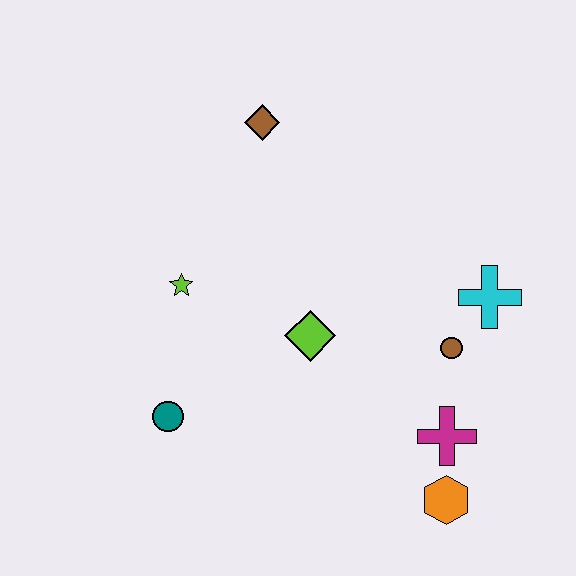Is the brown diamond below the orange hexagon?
No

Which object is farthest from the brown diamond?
The orange hexagon is farthest from the brown diamond.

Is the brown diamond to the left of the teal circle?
No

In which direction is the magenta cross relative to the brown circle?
The magenta cross is below the brown circle.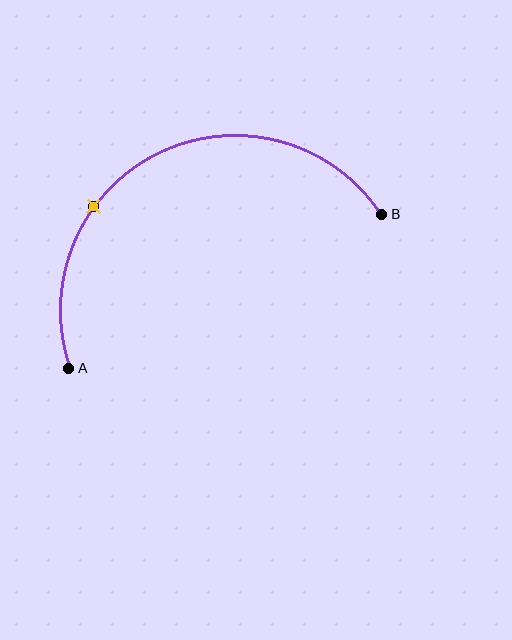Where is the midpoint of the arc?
The arc midpoint is the point on the curve farthest from the straight line joining A and B. It sits above that line.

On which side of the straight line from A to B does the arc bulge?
The arc bulges above the straight line connecting A and B.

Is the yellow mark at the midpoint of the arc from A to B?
No. The yellow mark lies on the arc but is closer to endpoint A. The arc midpoint would be at the point on the curve equidistant along the arc from both A and B.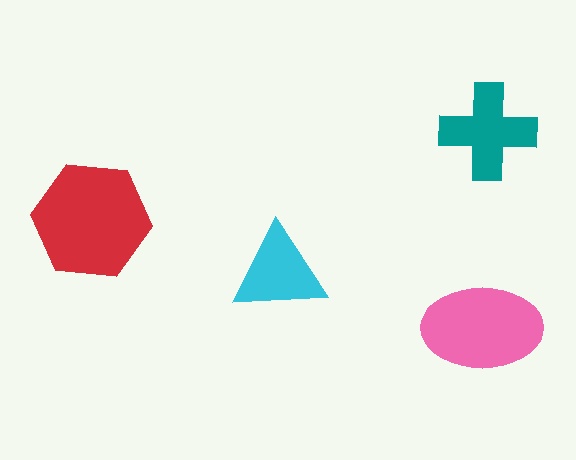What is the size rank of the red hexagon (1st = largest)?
1st.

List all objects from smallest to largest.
The cyan triangle, the teal cross, the pink ellipse, the red hexagon.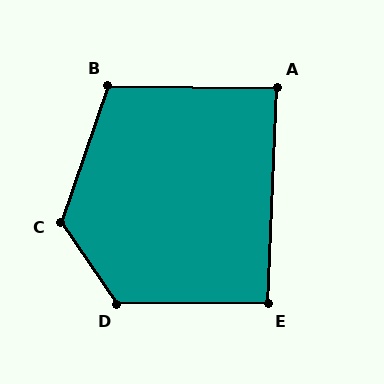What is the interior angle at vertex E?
Approximately 93 degrees (approximately right).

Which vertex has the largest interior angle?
C, at approximately 126 degrees.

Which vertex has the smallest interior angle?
A, at approximately 88 degrees.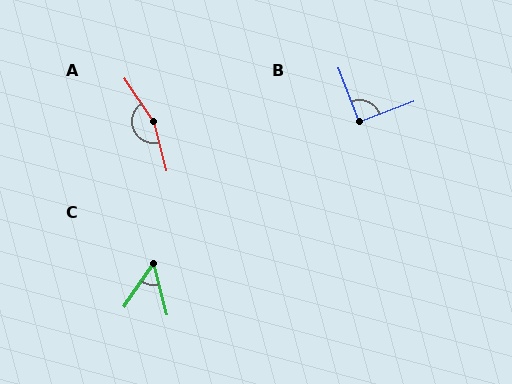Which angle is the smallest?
C, at approximately 48 degrees.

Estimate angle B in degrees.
Approximately 90 degrees.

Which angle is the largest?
A, at approximately 161 degrees.